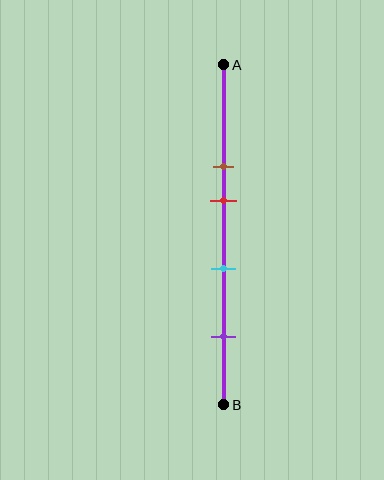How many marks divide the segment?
There are 4 marks dividing the segment.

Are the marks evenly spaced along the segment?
No, the marks are not evenly spaced.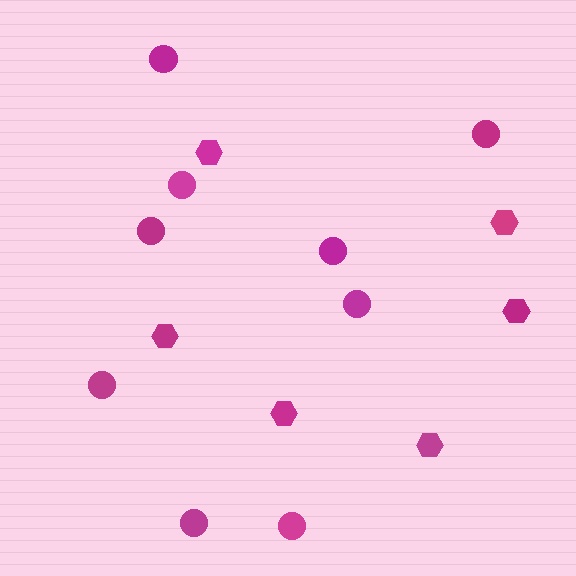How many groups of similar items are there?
There are 2 groups: one group of circles (9) and one group of hexagons (6).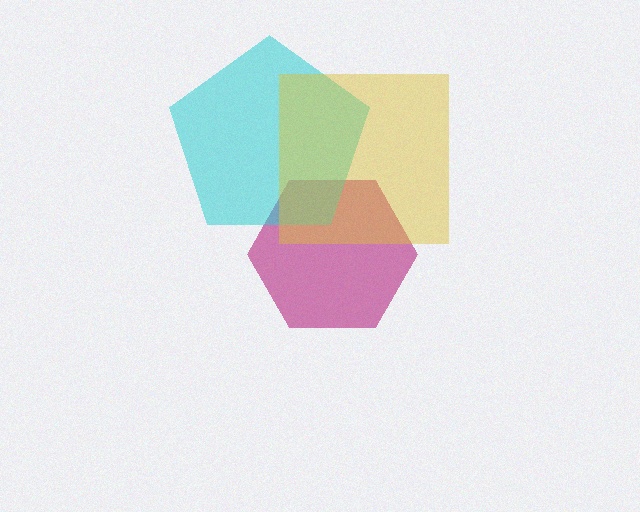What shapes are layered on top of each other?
The layered shapes are: a magenta hexagon, a cyan pentagon, a yellow square.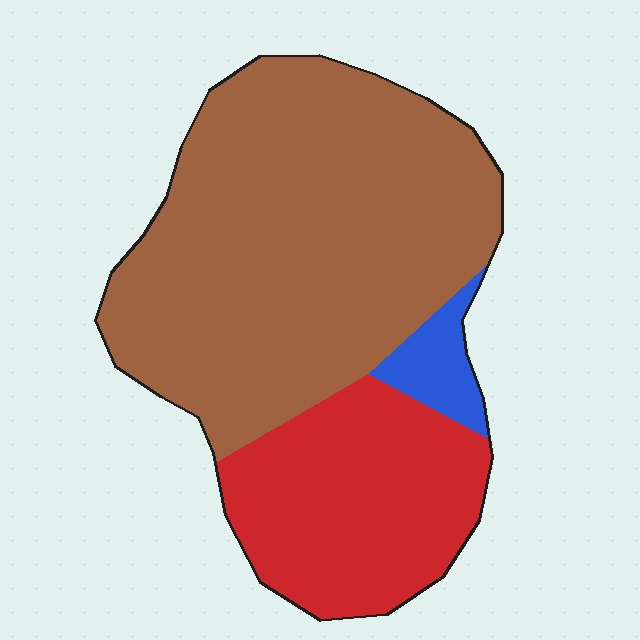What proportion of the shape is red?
Red covers around 30% of the shape.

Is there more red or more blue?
Red.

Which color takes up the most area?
Brown, at roughly 65%.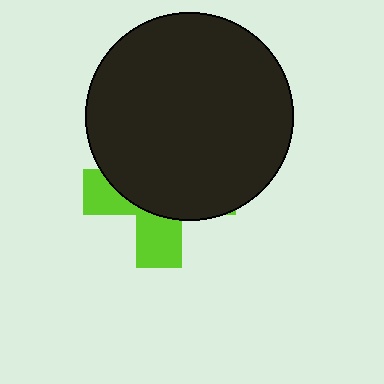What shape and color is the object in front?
The object in front is a black circle.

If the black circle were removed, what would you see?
You would see the complete lime cross.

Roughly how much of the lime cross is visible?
A small part of it is visible (roughly 34%).